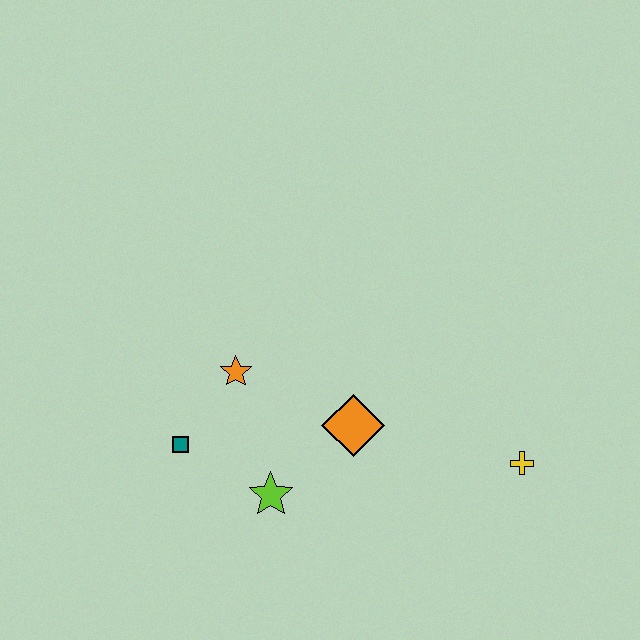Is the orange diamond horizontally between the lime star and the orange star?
No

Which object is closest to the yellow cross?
The orange diamond is closest to the yellow cross.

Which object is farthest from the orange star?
The yellow cross is farthest from the orange star.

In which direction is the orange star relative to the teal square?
The orange star is above the teal square.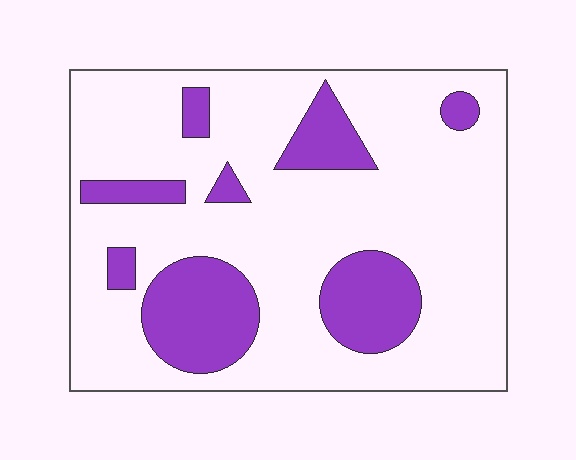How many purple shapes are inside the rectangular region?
8.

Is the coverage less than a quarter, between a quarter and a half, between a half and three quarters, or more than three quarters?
Less than a quarter.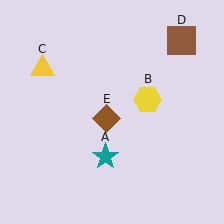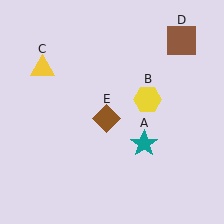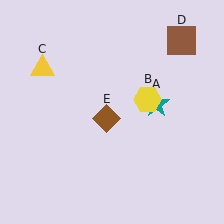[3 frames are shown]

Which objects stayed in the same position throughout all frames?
Yellow hexagon (object B) and yellow triangle (object C) and brown square (object D) and brown diamond (object E) remained stationary.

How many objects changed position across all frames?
1 object changed position: teal star (object A).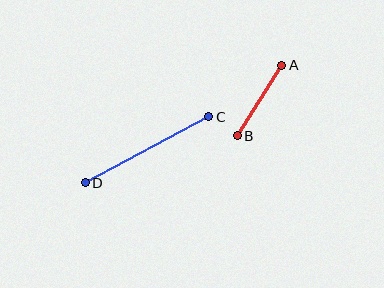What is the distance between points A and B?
The distance is approximately 83 pixels.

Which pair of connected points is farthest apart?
Points C and D are farthest apart.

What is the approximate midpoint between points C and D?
The midpoint is at approximately (147, 150) pixels.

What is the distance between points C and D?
The distance is approximately 140 pixels.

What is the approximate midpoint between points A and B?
The midpoint is at approximately (259, 100) pixels.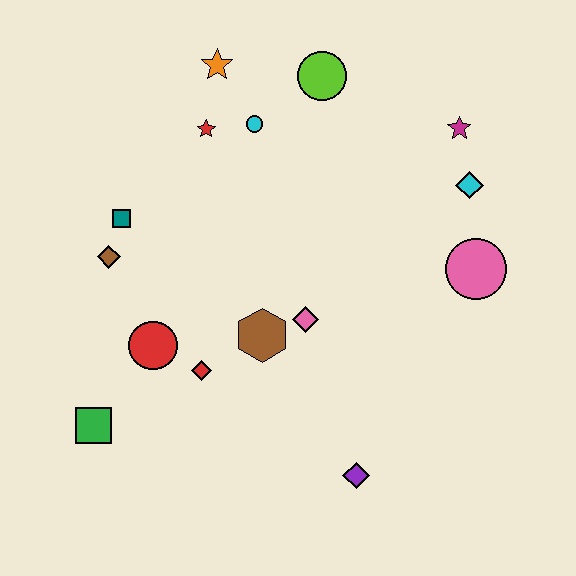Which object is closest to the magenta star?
The cyan diamond is closest to the magenta star.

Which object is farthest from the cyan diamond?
The green square is farthest from the cyan diamond.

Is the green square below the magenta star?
Yes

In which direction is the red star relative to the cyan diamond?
The red star is to the left of the cyan diamond.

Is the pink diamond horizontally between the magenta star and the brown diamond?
Yes